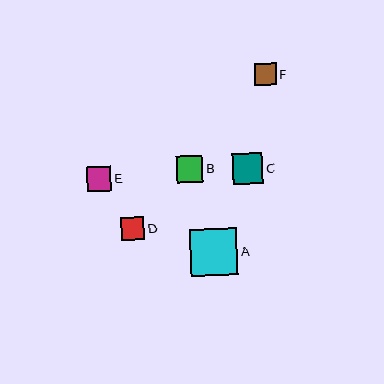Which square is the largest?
Square A is the largest with a size of approximately 47 pixels.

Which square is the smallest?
Square F is the smallest with a size of approximately 22 pixels.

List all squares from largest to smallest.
From largest to smallest: A, C, B, E, D, F.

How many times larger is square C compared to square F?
Square C is approximately 1.4 times the size of square F.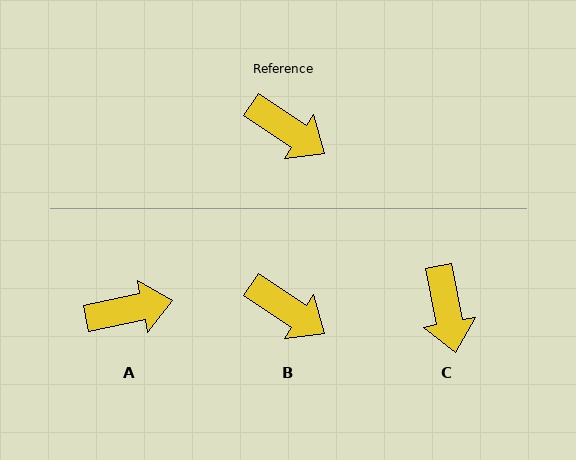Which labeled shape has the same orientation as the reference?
B.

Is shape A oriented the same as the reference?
No, it is off by about 45 degrees.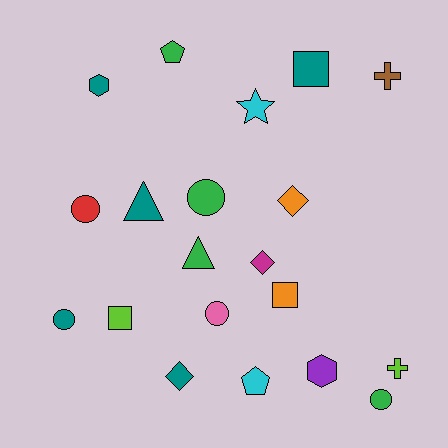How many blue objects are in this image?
There are no blue objects.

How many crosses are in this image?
There are 2 crosses.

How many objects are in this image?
There are 20 objects.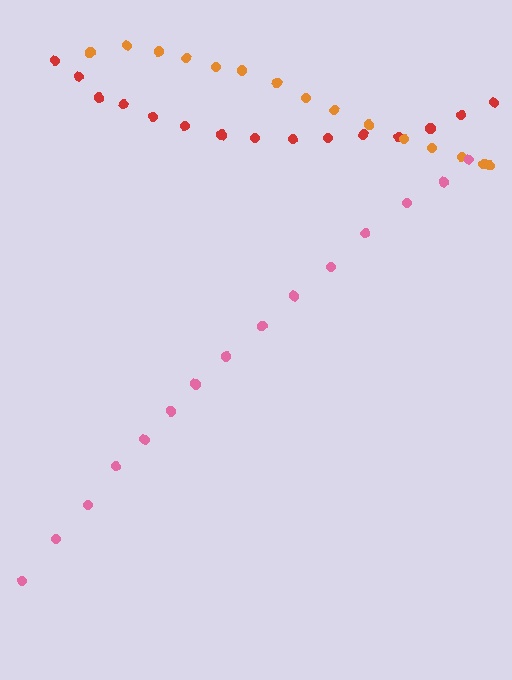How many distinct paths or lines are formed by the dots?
There are 3 distinct paths.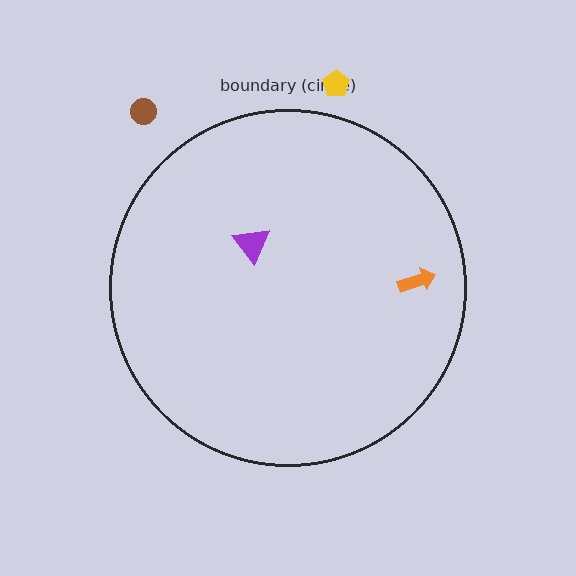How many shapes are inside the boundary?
2 inside, 2 outside.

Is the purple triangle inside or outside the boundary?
Inside.